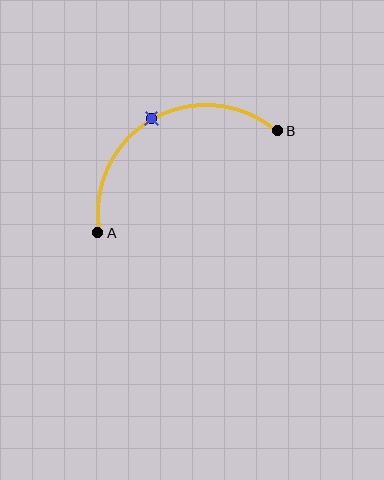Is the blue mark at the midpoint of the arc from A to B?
Yes. The blue mark lies on the arc at equal arc-length from both A and B — it is the arc midpoint.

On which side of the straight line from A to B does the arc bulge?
The arc bulges above the straight line connecting A and B.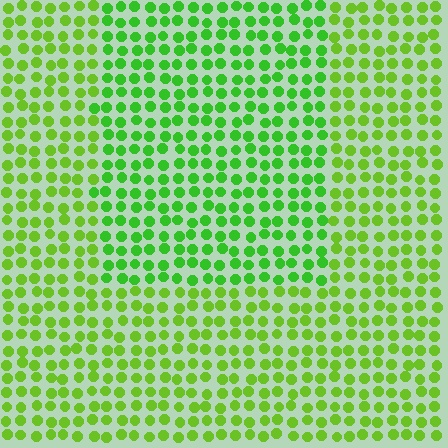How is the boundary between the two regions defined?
The boundary is defined purely by a slight shift in hue (about 22 degrees). Spacing, size, and orientation are identical on both sides.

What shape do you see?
I see a rectangle.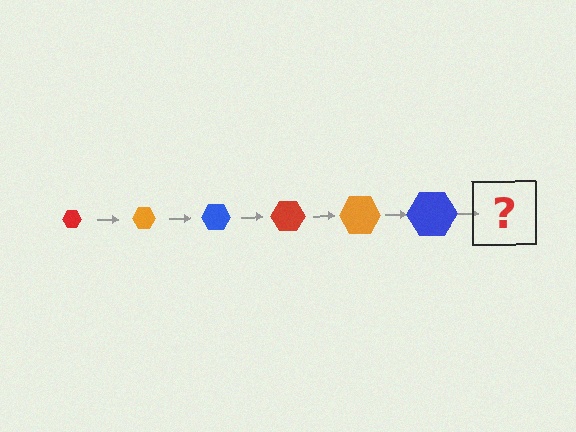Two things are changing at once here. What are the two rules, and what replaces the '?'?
The two rules are that the hexagon grows larger each step and the color cycles through red, orange, and blue. The '?' should be a red hexagon, larger than the previous one.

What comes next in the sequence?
The next element should be a red hexagon, larger than the previous one.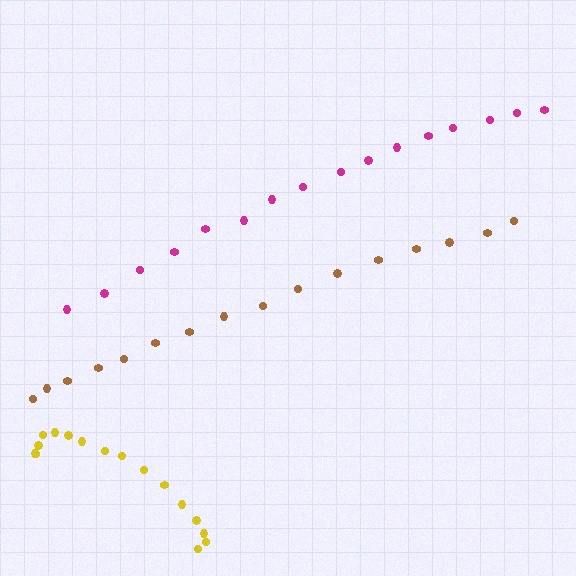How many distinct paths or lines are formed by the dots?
There are 3 distinct paths.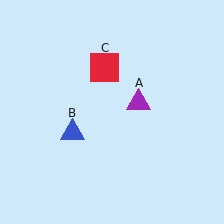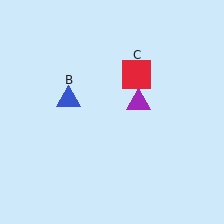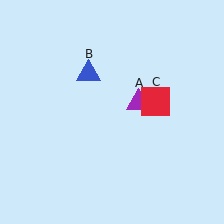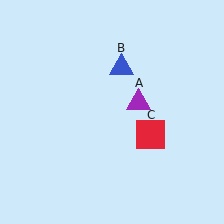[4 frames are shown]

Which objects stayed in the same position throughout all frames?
Purple triangle (object A) remained stationary.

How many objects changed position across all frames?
2 objects changed position: blue triangle (object B), red square (object C).